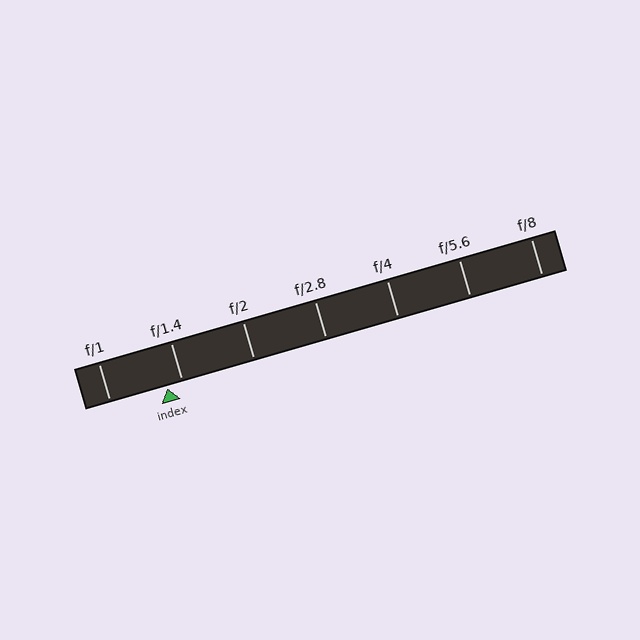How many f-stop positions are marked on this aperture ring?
There are 7 f-stop positions marked.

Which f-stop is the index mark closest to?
The index mark is closest to f/1.4.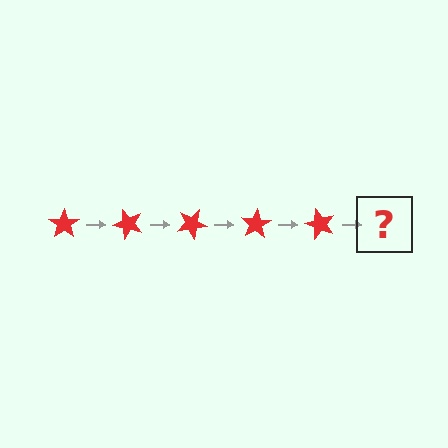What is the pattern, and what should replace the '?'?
The pattern is that the star rotates 50 degrees each step. The '?' should be a red star rotated 250 degrees.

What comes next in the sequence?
The next element should be a red star rotated 250 degrees.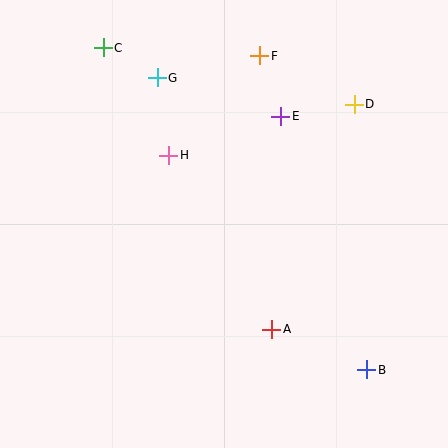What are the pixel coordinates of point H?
Point H is at (169, 155).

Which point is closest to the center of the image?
Point H at (169, 155) is closest to the center.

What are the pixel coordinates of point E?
Point E is at (281, 116).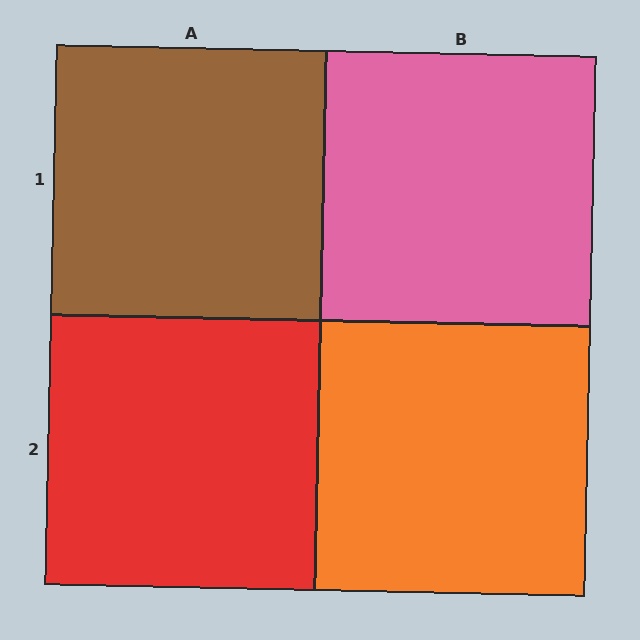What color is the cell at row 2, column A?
Red.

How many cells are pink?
1 cell is pink.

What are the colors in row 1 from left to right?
Brown, pink.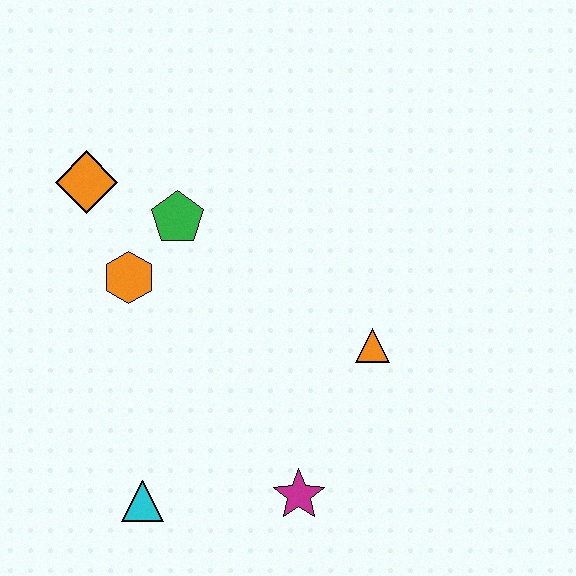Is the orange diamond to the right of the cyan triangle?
No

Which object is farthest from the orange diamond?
The magenta star is farthest from the orange diamond.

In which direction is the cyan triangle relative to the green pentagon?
The cyan triangle is below the green pentagon.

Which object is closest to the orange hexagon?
The green pentagon is closest to the orange hexagon.